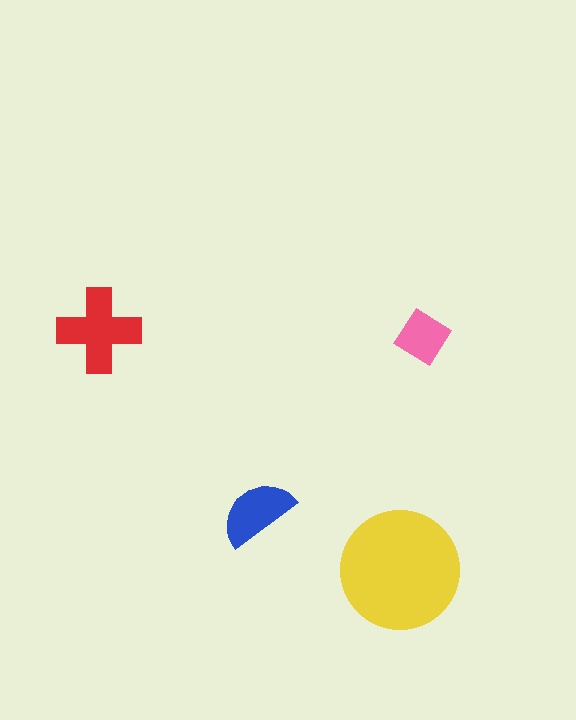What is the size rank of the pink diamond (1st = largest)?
4th.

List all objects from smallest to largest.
The pink diamond, the blue semicircle, the red cross, the yellow circle.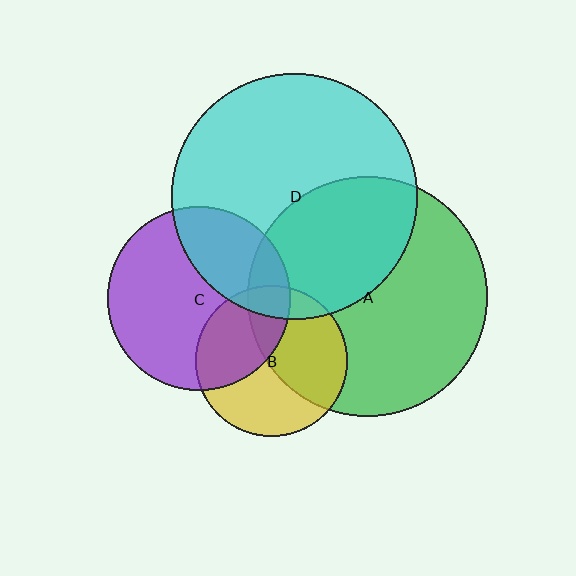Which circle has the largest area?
Circle D (cyan).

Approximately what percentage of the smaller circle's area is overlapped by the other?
Approximately 40%.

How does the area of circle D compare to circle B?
Approximately 2.6 times.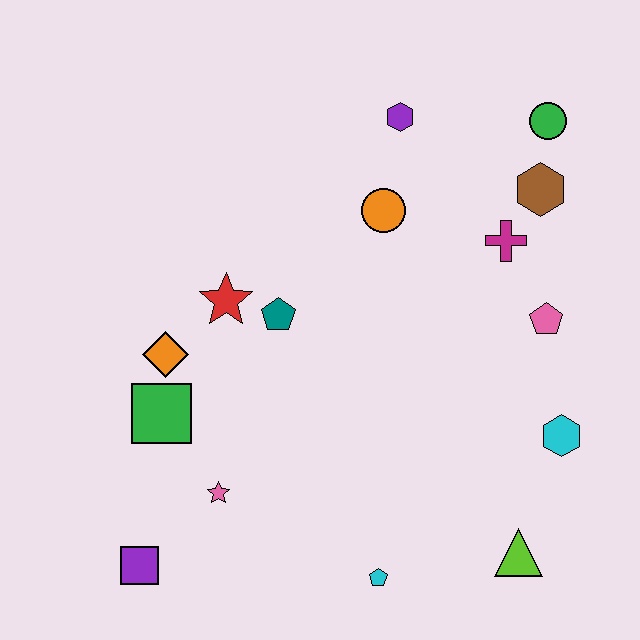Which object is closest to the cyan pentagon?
The lime triangle is closest to the cyan pentagon.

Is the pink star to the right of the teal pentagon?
No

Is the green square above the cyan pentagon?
Yes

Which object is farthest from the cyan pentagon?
The green circle is farthest from the cyan pentagon.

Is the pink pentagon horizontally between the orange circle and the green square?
No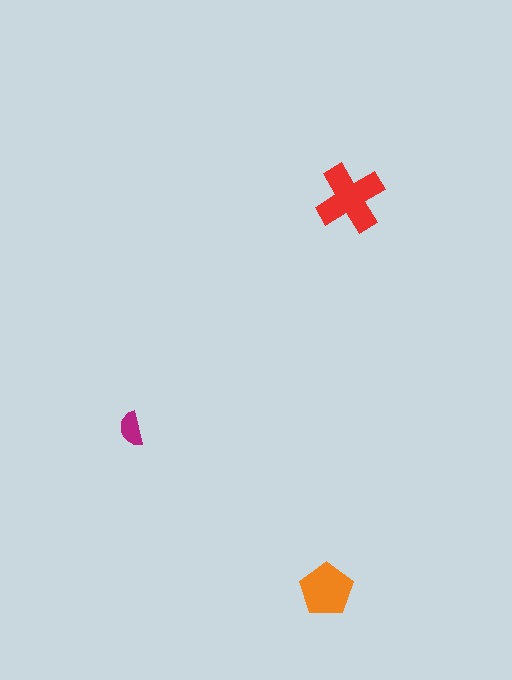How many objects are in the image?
There are 3 objects in the image.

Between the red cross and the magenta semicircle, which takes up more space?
The red cross.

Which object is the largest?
The red cross.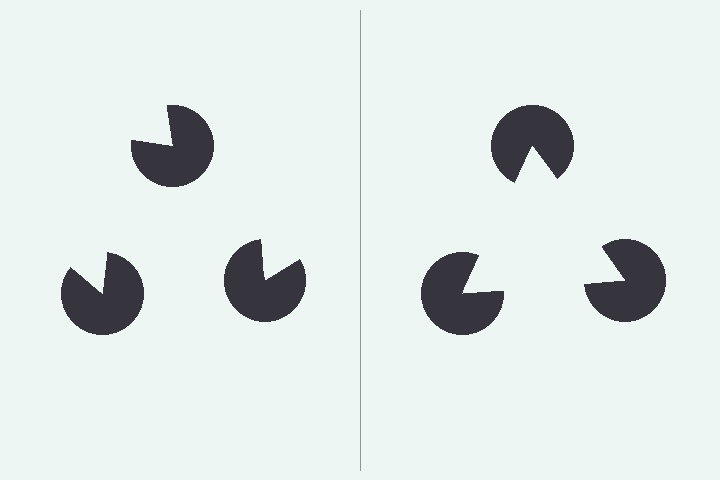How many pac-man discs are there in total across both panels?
6 — 3 on each side.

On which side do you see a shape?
An illusory triangle appears on the right side. On the left side the wedge cuts are rotated, so no coherent shape forms.